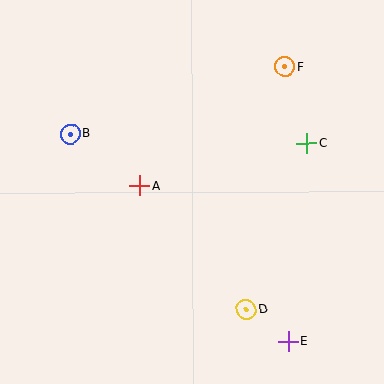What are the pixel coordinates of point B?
Point B is at (70, 134).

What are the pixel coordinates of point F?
Point F is at (285, 66).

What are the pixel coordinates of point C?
Point C is at (307, 143).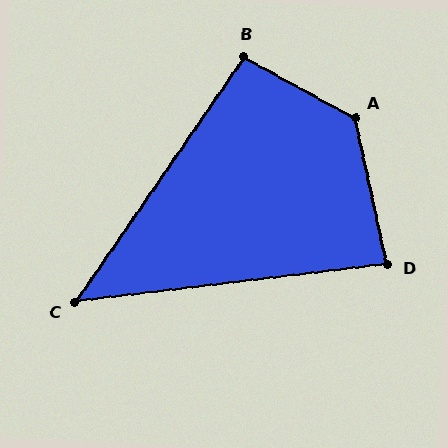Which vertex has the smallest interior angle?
C, at approximately 49 degrees.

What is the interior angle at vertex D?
Approximately 84 degrees (acute).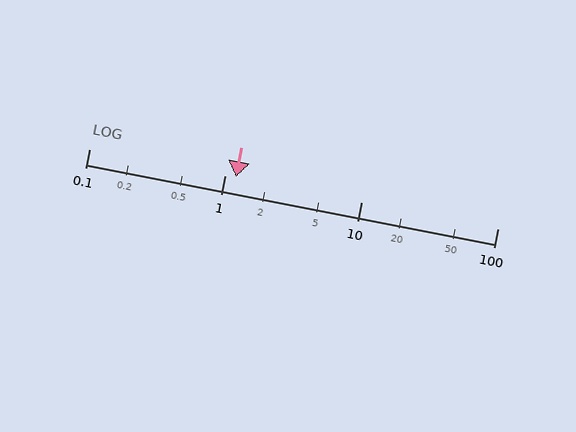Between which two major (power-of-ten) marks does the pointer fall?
The pointer is between 1 and 10.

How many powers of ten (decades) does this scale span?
The scale spans 3 decades, from 0.1 to 100.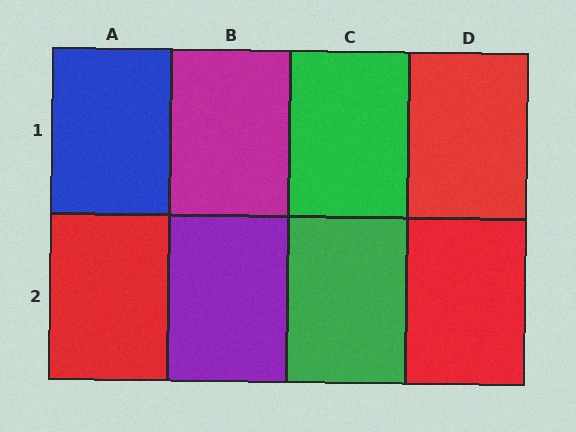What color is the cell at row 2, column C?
Green.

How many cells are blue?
1 cell is blue.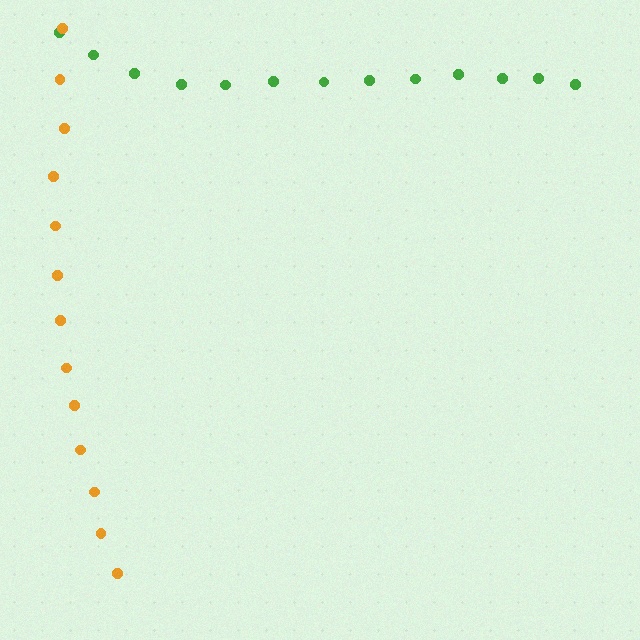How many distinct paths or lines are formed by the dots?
There are 2 distinct paths.